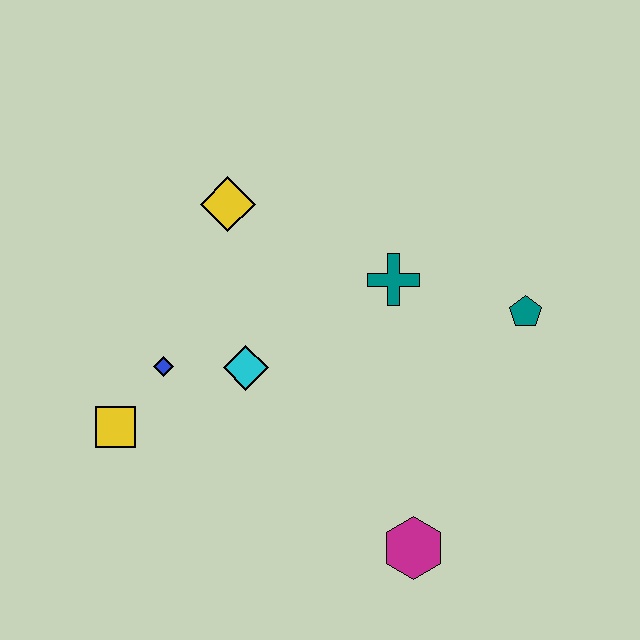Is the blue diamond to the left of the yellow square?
No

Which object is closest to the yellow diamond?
The cyan diamond is closest to the yellow diamond.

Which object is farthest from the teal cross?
The yellow square is farthest from the teal cross.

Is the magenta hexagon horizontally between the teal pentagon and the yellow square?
Yes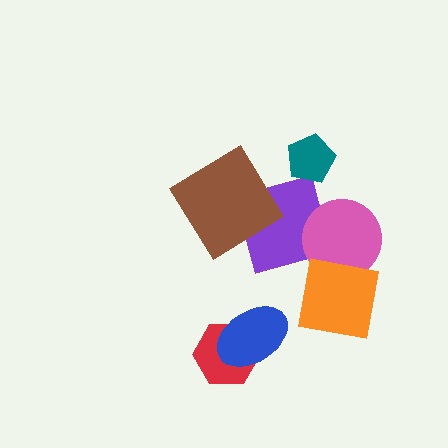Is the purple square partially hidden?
Yes, it is partially covered by another shape.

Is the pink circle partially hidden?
Yes, it is partially covered by another shape.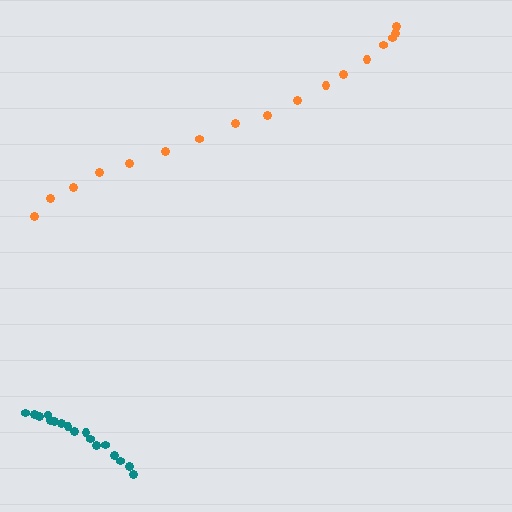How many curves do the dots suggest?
There are 2 distinct paths.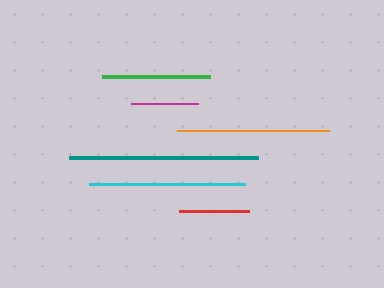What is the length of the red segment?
The red segment is approximately 71 pixels long.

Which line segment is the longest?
The teal line is the longest at approximately 188 pixels.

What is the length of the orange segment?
The orange segment is approximately 152 pixels long.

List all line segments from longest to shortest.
From longest to shortest: teal, cyan, orange, green, red, magenta.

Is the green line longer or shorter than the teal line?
The teal line is longer than the green line.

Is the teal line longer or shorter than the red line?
The teal line is longer than the red line.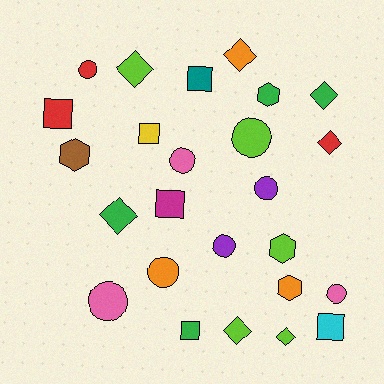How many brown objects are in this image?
There is 1 brown object.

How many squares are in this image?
There are 6 squares.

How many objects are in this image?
There are 25 objects.